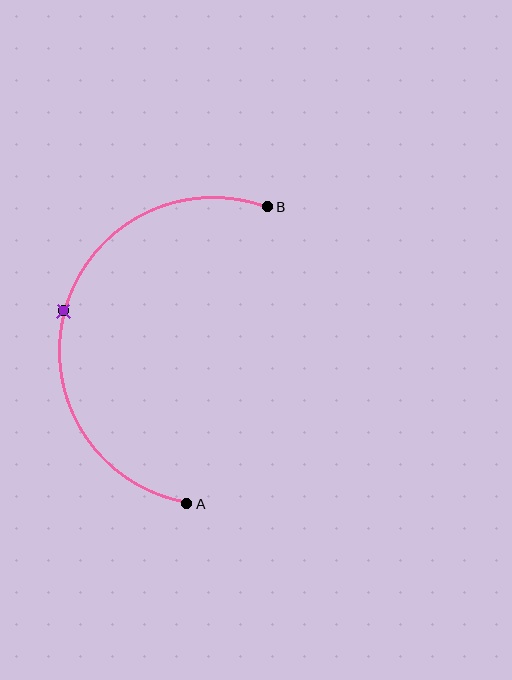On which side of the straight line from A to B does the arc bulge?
The arc bulges to the left of the straight line connecting A and B.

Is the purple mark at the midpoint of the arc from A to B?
Yes. The purple mark lies on the arc at equal arc-length from both A and B — it is the arc midpoint.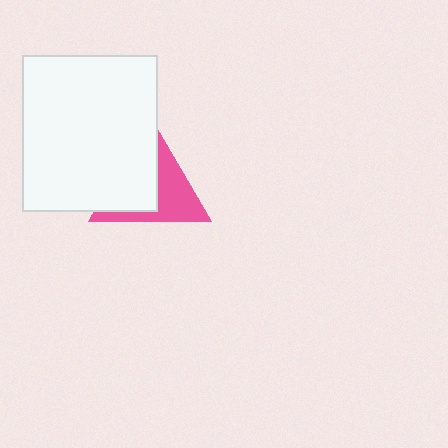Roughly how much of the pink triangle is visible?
About half of it is visible (roughly 48%).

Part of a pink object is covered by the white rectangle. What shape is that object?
It is a triangle.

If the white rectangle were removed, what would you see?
You would see the complete pink triangle.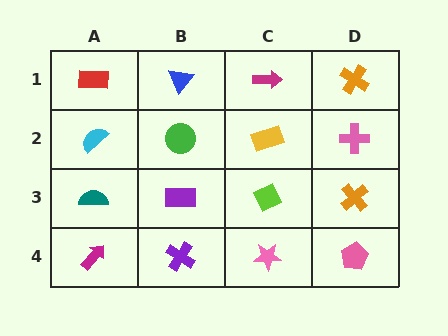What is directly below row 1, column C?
A yellow rectangle.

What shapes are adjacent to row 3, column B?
A green circle (row 2, column B), a purple cross (row 4, column B), a teal semicircle (row 3, column A), a lime diamond (row 3, column C).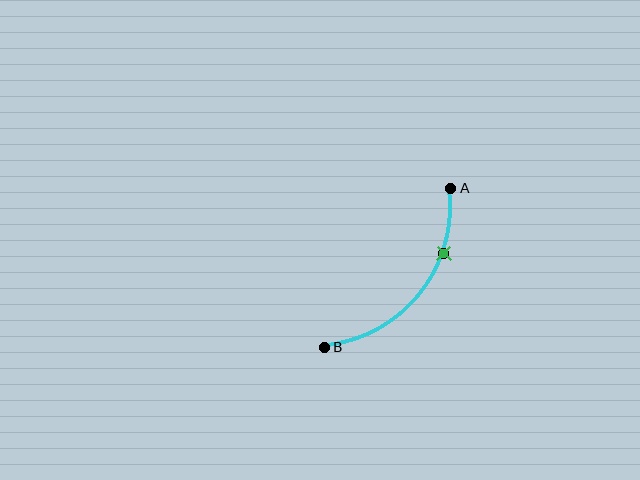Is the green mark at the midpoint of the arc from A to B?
No. The green mark lies on the arc but is closer to endpoint A. The arc midpoint would be at the point on the curve equidistant along the arc from both A and B.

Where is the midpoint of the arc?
The arc midpoint is the point on the curve farthest from the straight line joining A and B. It sits below and to the right of that line.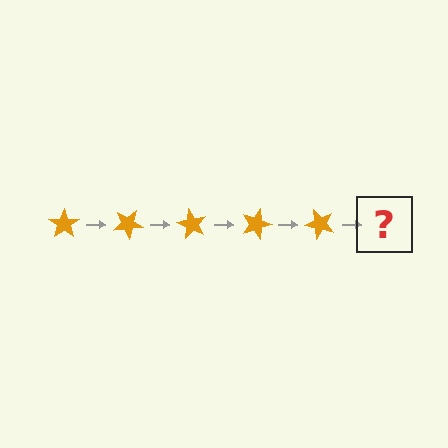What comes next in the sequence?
The next element should be an orange star rotated 150 degrees.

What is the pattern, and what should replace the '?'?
The pattern is that the star rotates 30 degrees each step. The '?' should be an orange star rotated 150 degrees.